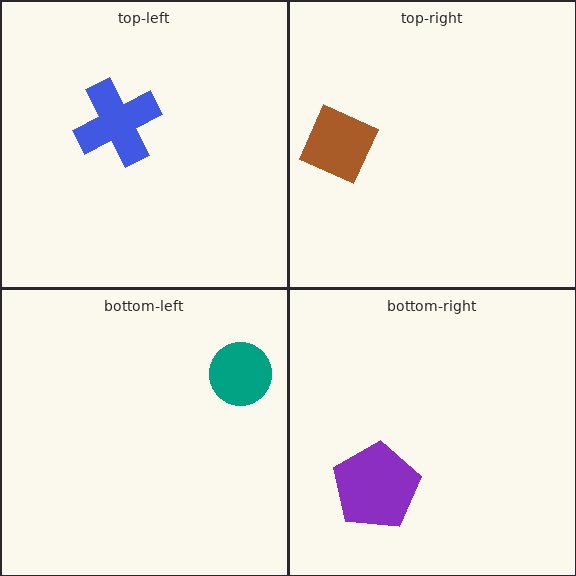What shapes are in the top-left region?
The blue cross.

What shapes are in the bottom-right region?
The purple pentagon.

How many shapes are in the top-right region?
1.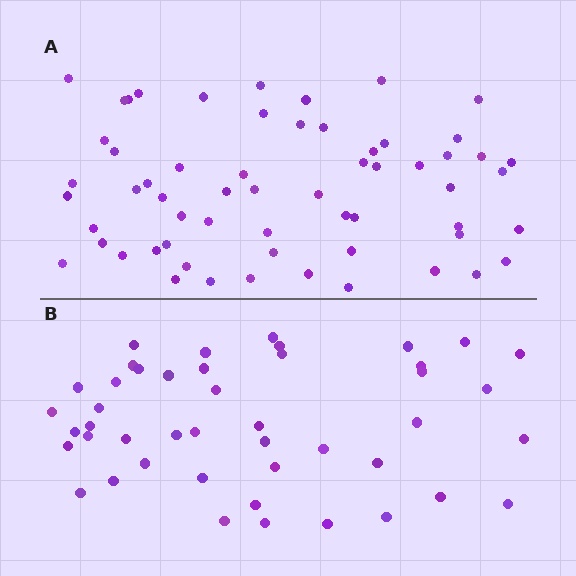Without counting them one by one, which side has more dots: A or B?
Region A (the top region) has more dots.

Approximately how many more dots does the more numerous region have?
Region A has approximately 15 more dots than region B.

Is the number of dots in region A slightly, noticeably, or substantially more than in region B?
Region A has noticeably more, but not dramatically so. The ratio is roughly 1.3 to 1.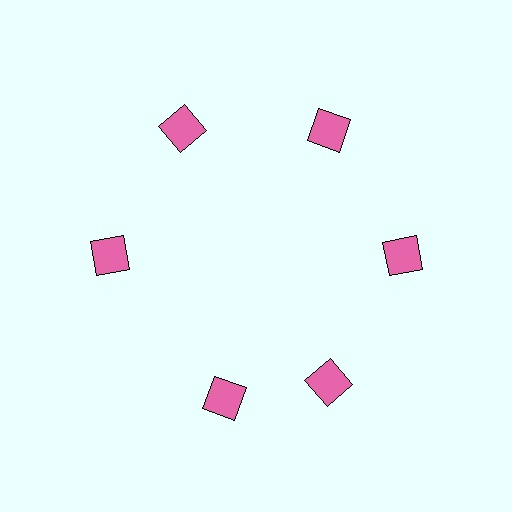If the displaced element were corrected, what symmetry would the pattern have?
It would have 6-fold rotational symmetry — the pattern would map onto itself every 60 degrees.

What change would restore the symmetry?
The symmetry would be restored by rotating it back into even spacing with its neighbors so that all 6 squares sit at equal angles and equal distance from the center.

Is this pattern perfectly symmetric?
No. The 6 pink squares are arranged in a ring, but one element near the 7 o'clock position is rotated out of alignment along the ring, breaking the 6-fold rotational symmetry.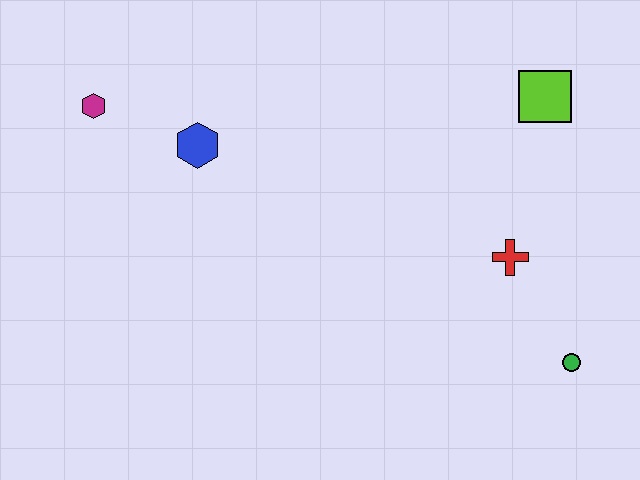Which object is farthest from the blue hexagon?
The green circle is farthest from the blue hexagon.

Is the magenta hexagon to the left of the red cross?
Yes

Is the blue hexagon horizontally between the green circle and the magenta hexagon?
Yes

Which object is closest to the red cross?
The green circle is closest to the red cross.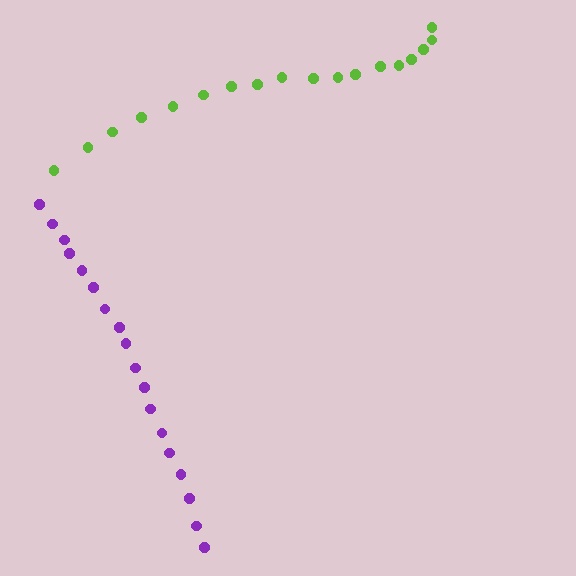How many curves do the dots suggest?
There are 2 distinct paths.